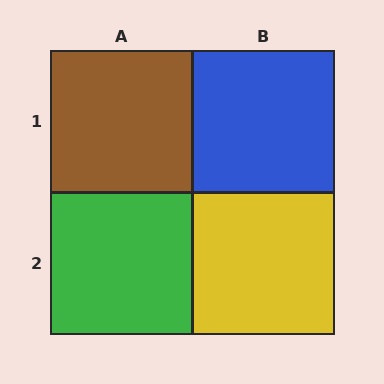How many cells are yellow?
1 cell is yellow.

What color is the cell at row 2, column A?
Green.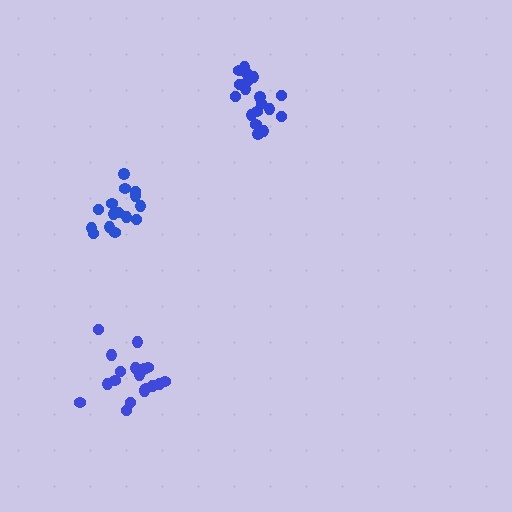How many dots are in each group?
Group 1: 15 dots, Group 2: 18 dots, Group 3: 19 dots (52 total).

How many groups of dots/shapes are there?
There are 3 groups.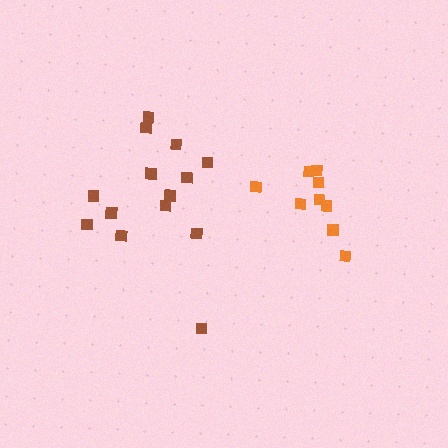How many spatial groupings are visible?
There are 2 spatial groupings.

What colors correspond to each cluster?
The clusters are colored: orange, brown.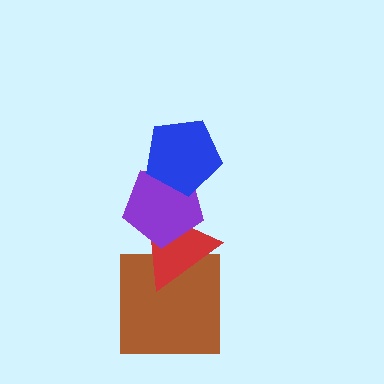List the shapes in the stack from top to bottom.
From top to bottom: the blue pentagon, the purple pentagon, the red triangle, the brown square.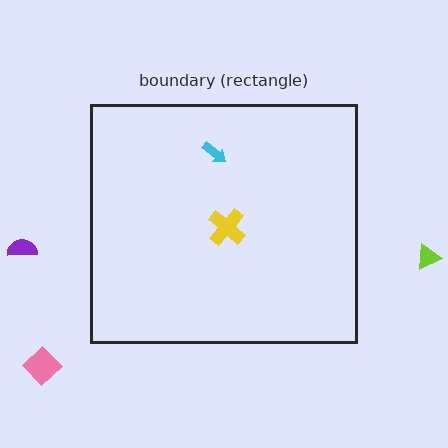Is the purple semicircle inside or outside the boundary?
Outside.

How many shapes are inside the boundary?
2 inside, 3 outside.